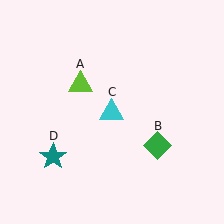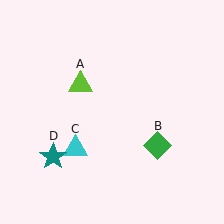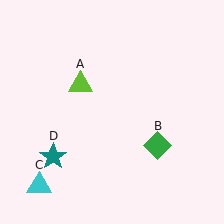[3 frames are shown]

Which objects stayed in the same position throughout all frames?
Lime triangle (object A) and green diamond (object B) and teal star (object D) remained stationary.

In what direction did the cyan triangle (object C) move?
The cyan triangle (object C) moved down and to the left.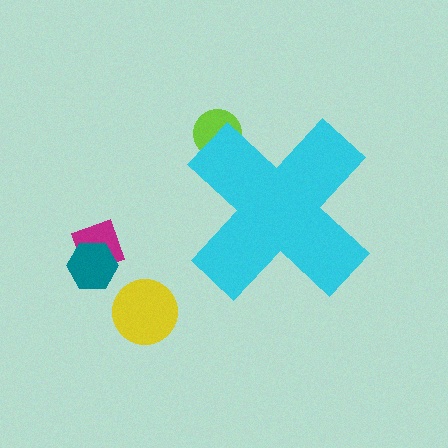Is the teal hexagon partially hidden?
No, the teal hexagon is fully visible.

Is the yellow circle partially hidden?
No, the yellow circle is fully visible.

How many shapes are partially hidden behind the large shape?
1 shape is partially hidden.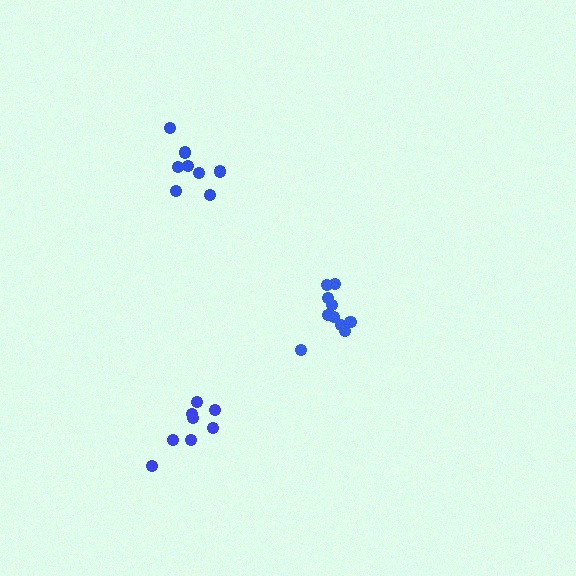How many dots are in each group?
Group 1: 10 dots, Group 2: 8 dots, Group 3: 8 dots (26 total).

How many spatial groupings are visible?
There are 3 spatial groupings.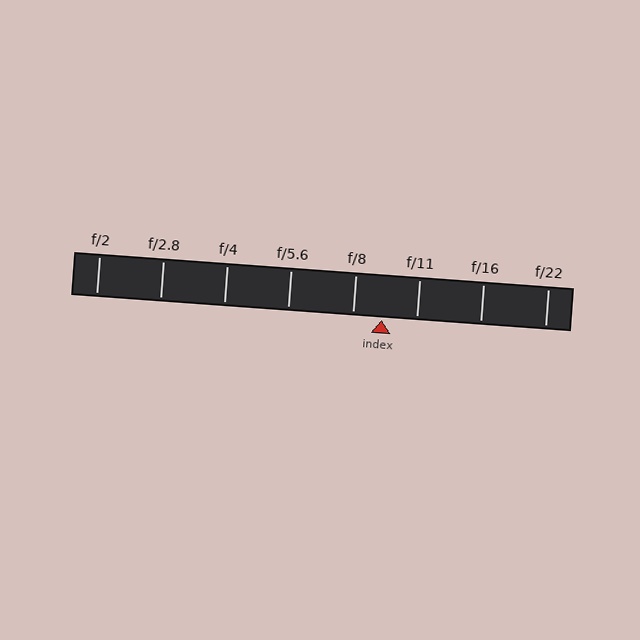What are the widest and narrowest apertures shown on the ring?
The widest aperture shown is f/2 and the narrowest is f/22.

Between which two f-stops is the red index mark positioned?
The index mark is between f/8 and f/11.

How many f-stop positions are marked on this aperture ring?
There are 8 f-stop positions marked.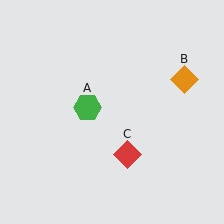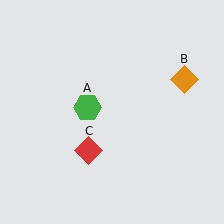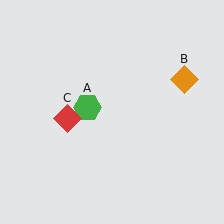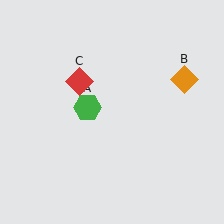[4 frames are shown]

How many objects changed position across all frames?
1 object changed position: red diamond (object C).